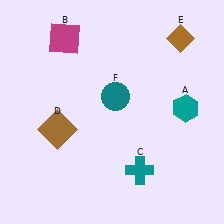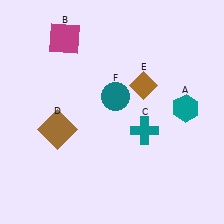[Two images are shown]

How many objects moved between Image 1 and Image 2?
2 objects moved between the two images.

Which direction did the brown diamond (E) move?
The brown diamond (E) moved down.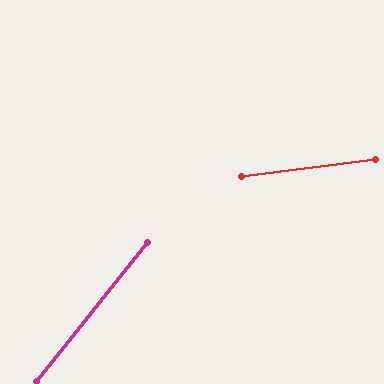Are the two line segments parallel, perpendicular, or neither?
Neither parallel nor perpendicular — they differ by about 44°.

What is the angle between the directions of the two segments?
Approximately 44 degrees.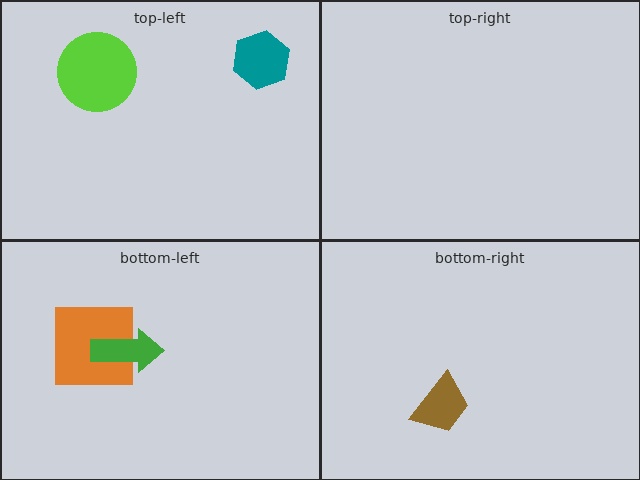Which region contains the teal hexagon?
The top-left region.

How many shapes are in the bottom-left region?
2.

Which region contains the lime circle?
The top-left region.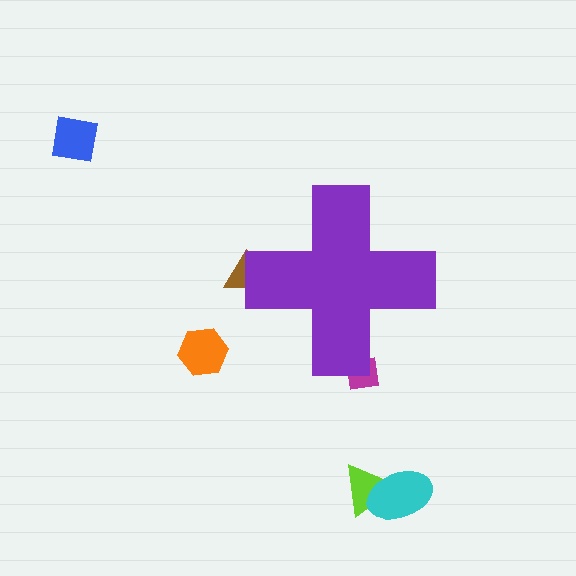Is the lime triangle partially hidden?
No, the lime triangle is fully visible.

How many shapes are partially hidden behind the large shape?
2 shapes are partially hidden.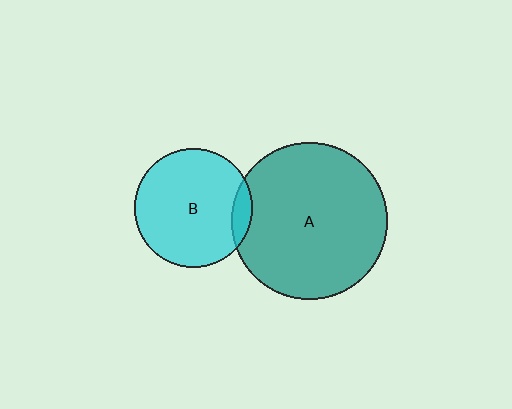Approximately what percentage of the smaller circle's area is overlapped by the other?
Approximately 10%.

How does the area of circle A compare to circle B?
Approximately 1.7 times.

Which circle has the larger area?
Circle A (teal).